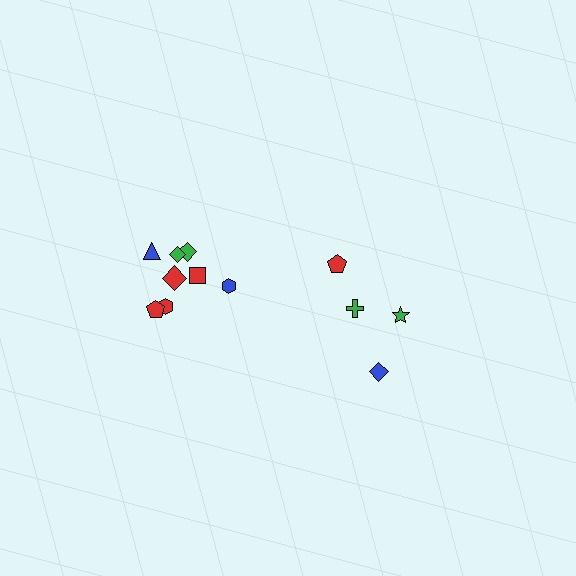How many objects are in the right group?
There are 4 objects.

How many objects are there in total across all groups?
There are 12 objects.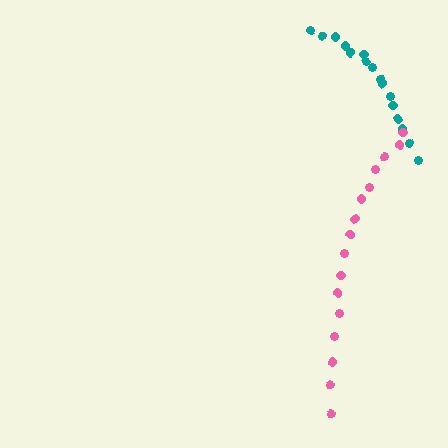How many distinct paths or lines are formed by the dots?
There are 2 distinct paths.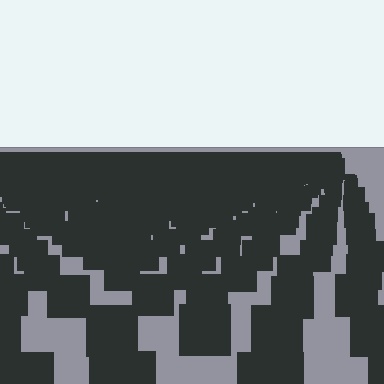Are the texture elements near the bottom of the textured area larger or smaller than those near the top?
Larger. Near the bottom, elements are closer to the viewer and appear at a bigger on-screen size.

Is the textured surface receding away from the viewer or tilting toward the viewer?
The surface is receding away from the viewer. Texture elements get smaller and denser toward the top.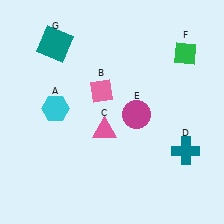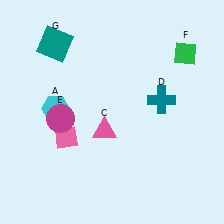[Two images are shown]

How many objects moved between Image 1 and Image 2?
3 objects moved between the two images.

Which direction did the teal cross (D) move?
The teal cross (D) moved up.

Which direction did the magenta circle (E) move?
The magenta circle (E) moved left.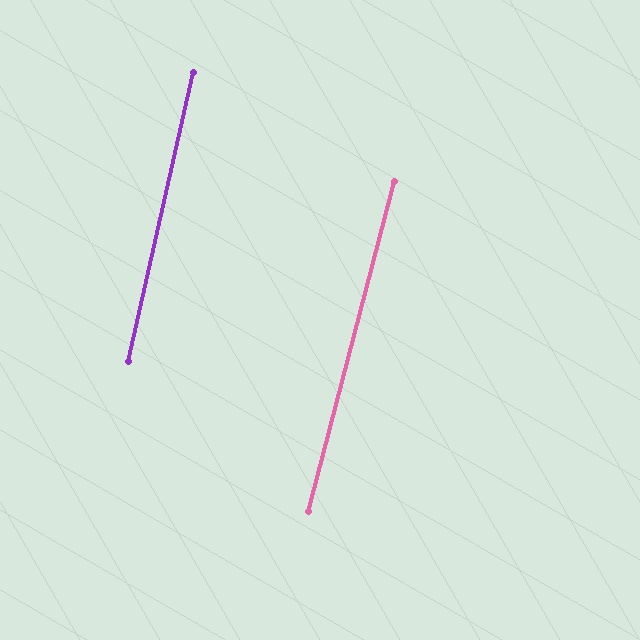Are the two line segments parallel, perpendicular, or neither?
Parallel — their directions differ by only 1.8°.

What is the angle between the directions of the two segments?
Approximately 2 degrees.